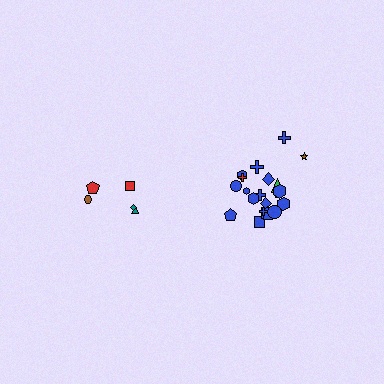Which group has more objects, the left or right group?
The right group.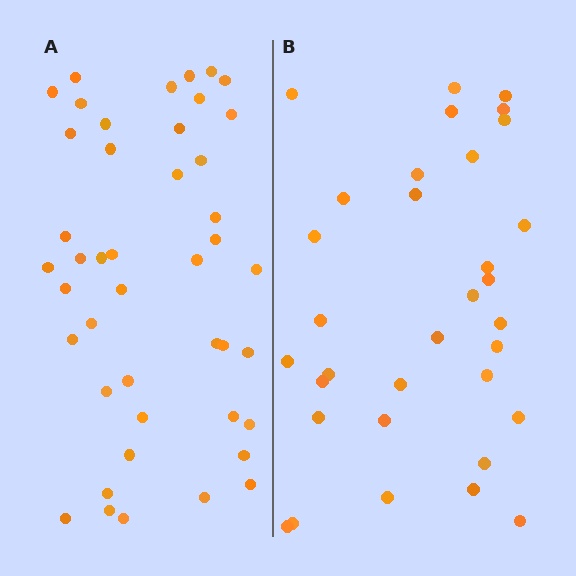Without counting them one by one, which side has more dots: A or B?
Region A (the left region) has more dots.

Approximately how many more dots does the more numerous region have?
Region A has roughly 12 or so more dots than region B.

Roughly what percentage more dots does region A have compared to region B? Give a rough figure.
About 35% more.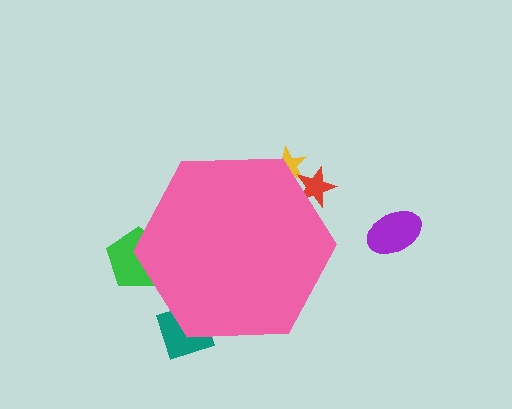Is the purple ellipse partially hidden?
No, the purple ellipse is fully visible.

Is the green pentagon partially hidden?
Yes, the green pentagon is partially hidden behind the pink hexagon.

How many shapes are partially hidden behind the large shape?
4 shapes are partially hidden.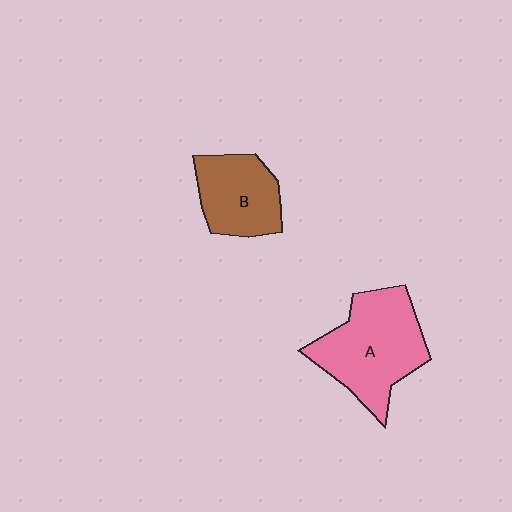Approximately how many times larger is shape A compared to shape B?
Approximately 1.5 times.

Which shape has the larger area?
Shape A (pink).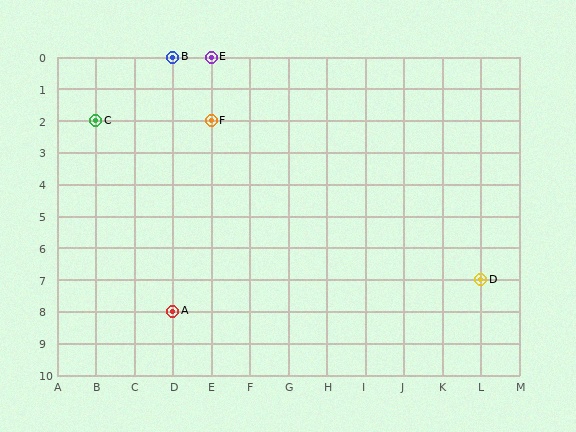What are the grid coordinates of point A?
Point A is at grid coordinates (D, 8).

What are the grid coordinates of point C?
Point C is at grid coordinates (B, 2).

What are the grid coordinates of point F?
Point F is at grid coordinates (E, 2).